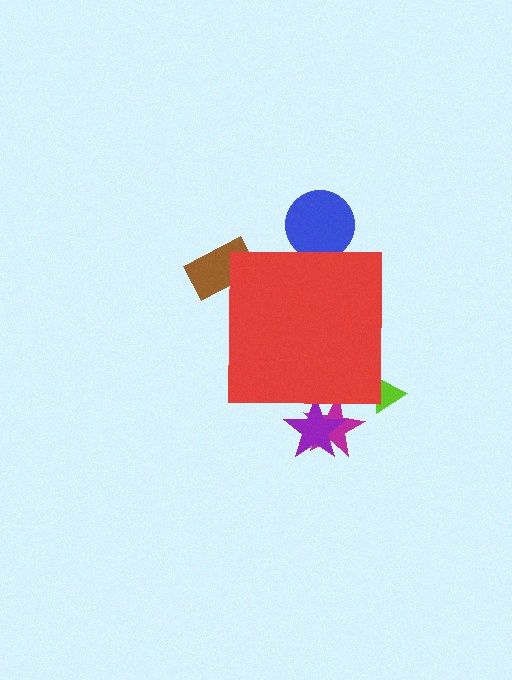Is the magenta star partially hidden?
Yes, the magenta star is partially hidden behind the red square.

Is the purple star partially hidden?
Yes, the purple star is partially hidden behind the red square.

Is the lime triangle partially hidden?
Yes, the lime triangle is partially hidden behind the red square.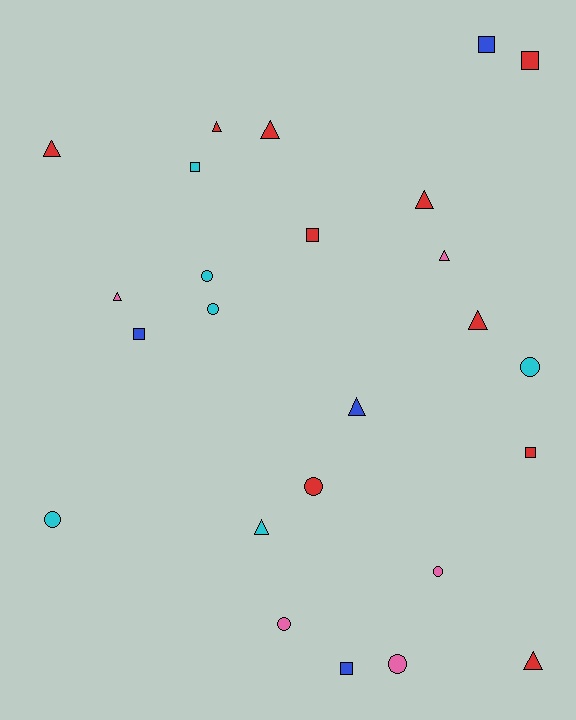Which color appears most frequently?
Red, with 10 objects.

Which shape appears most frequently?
Triangle, with 10 objects.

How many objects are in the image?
There are 25 objects.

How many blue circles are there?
There are no blue circles.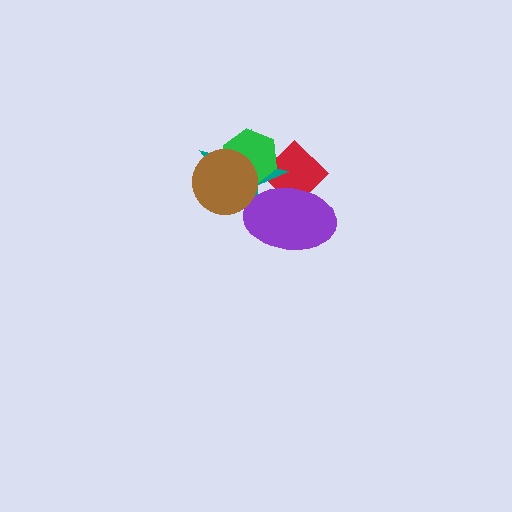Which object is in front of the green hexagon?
The brown circle is in front of the green hexagon.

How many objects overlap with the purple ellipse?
2 objects overlap with the purple ellipse.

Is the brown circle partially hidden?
No, no other shape covers it.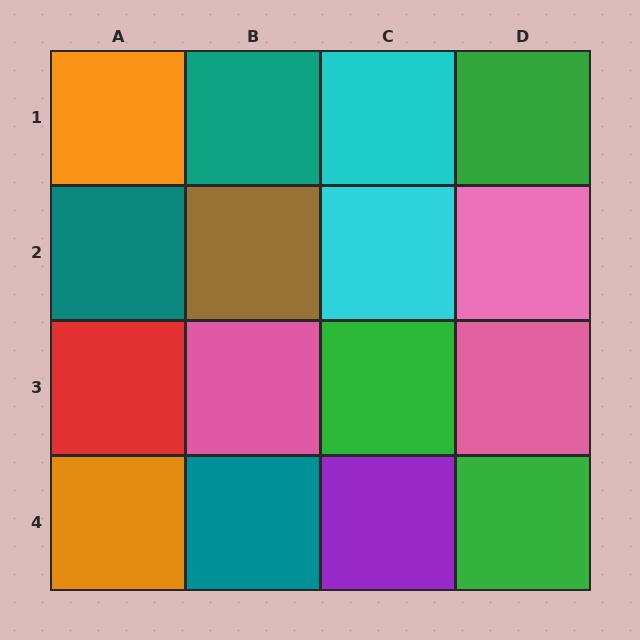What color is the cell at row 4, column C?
Purple.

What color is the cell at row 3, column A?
Red.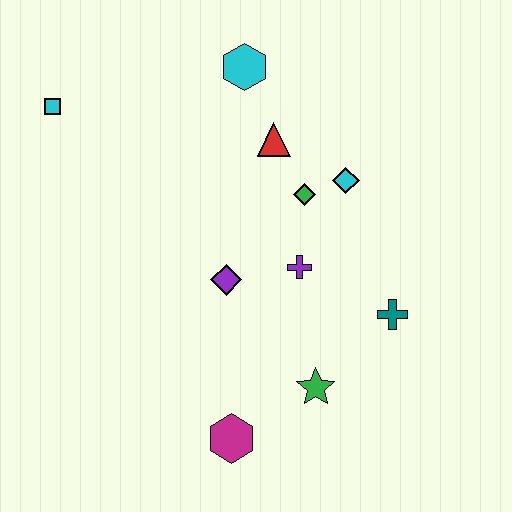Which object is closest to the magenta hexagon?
The green star is closest to the magenta hexagon.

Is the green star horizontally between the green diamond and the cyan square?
No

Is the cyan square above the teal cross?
Yes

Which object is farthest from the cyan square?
The teal cross is farthest from the cyan square.